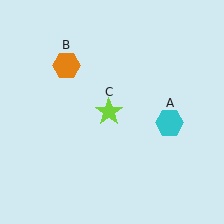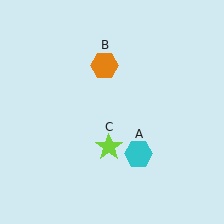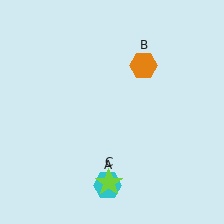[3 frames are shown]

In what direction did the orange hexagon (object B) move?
The orange hexagon (object B) moved right.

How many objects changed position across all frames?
3 objects changed position: cyan hexagon (object A), orange hexagon (object B), lime star (object C).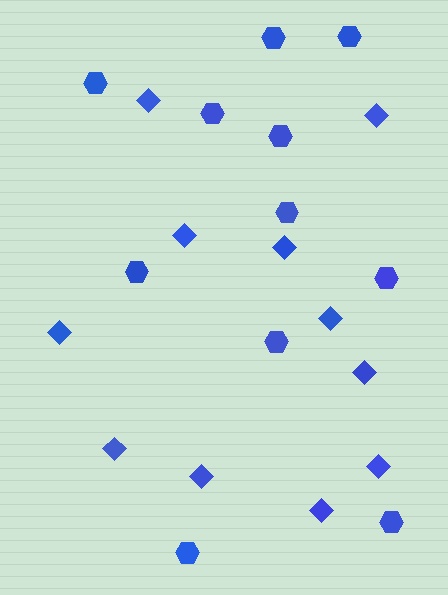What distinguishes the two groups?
There are 2 groups: one group of hexagons (11) and one group of diamonds (11).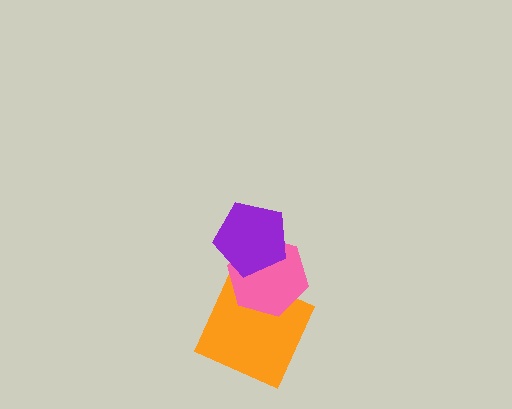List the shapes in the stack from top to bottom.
From top to bottom: the purple pentagon, the pink hexagon, the orange square.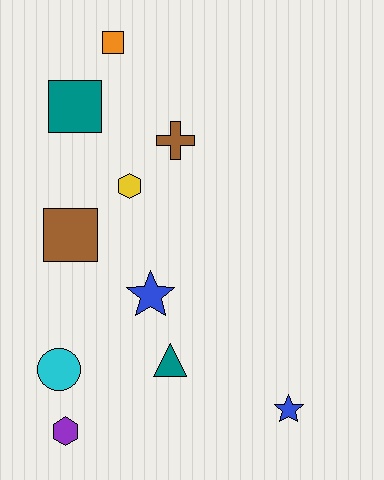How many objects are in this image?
There are 10 objects.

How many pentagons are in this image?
There are no pentagons.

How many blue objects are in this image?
There are 2 blue objects.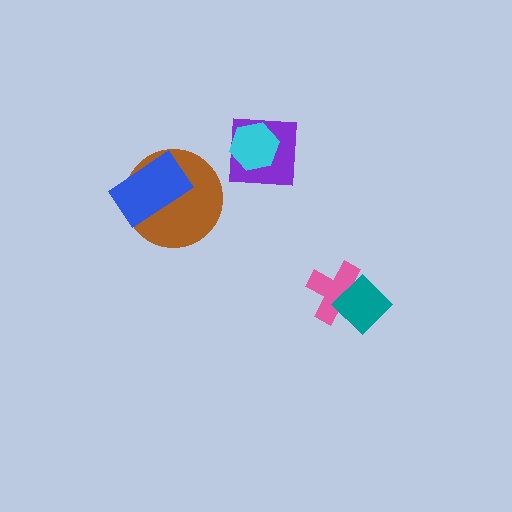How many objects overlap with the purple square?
1 object overlaps with the purple square.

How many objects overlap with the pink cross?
1 object overlaps with the pink cross.